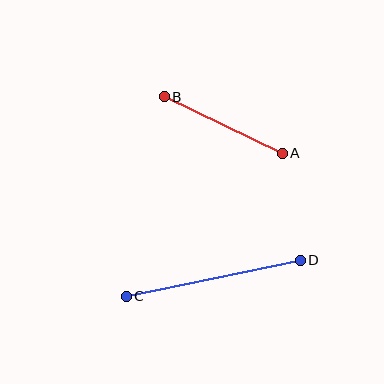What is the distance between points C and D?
The distance is approximately 178 pixels.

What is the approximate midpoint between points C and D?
The midpoint is at approximately (213, 278) pixels.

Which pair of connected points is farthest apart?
Points C and D are farthest apart.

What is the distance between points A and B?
The distance is approximately 131 pixels.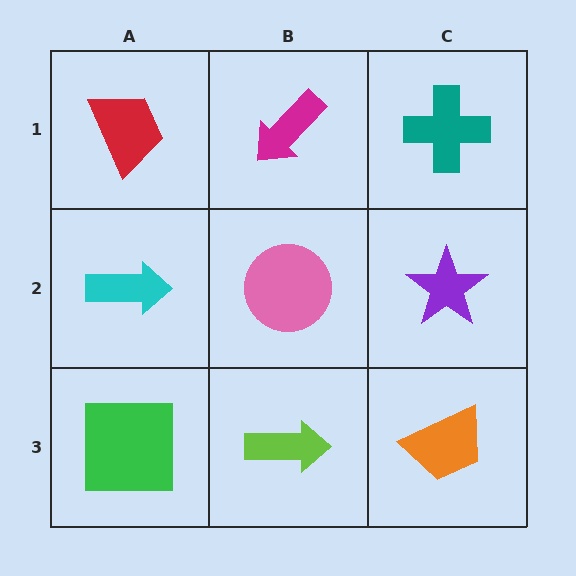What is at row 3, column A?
A green square.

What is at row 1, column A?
A red trapezoid.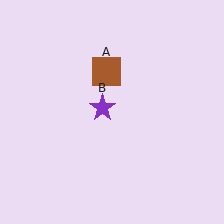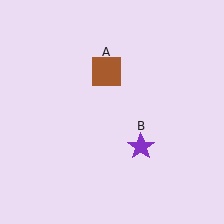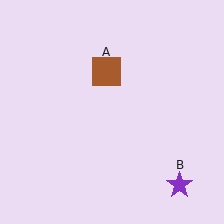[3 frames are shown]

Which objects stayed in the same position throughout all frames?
Brown square (object A) remained stationary.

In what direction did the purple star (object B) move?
The purple star (object B) moved down and to the right.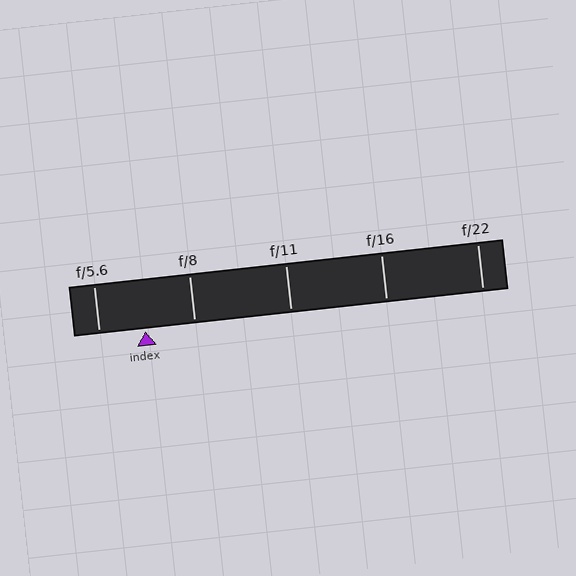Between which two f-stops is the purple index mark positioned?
The index mark is between f/5.6 and f/8.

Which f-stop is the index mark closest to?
The index mark is closest to f/5.6.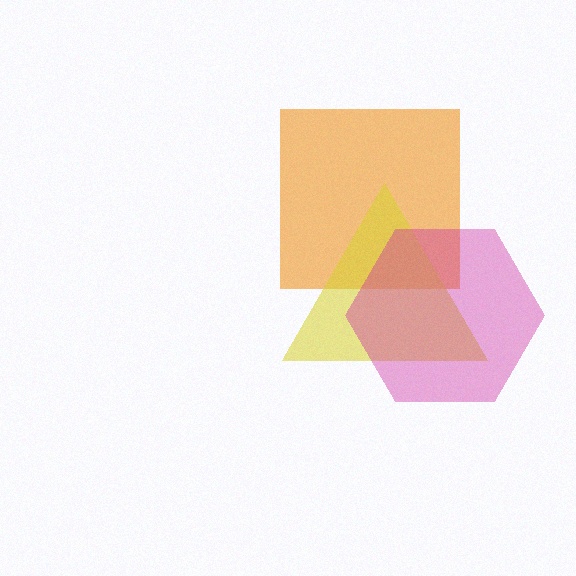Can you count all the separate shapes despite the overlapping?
Yes, there are 3 separate shapes.